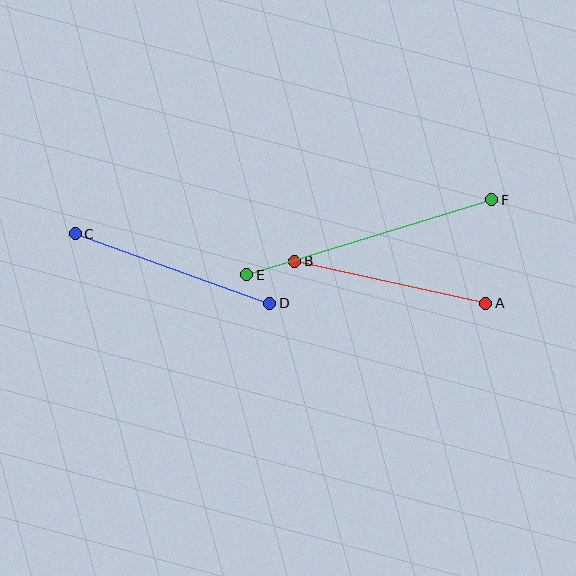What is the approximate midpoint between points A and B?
The midpoint is at approximately (390, 282) pixels.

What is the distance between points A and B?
The distance is approximately 195 pixels.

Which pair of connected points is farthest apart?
Points E and F are farthest apart.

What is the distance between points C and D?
The distance is approximately 207 pixels.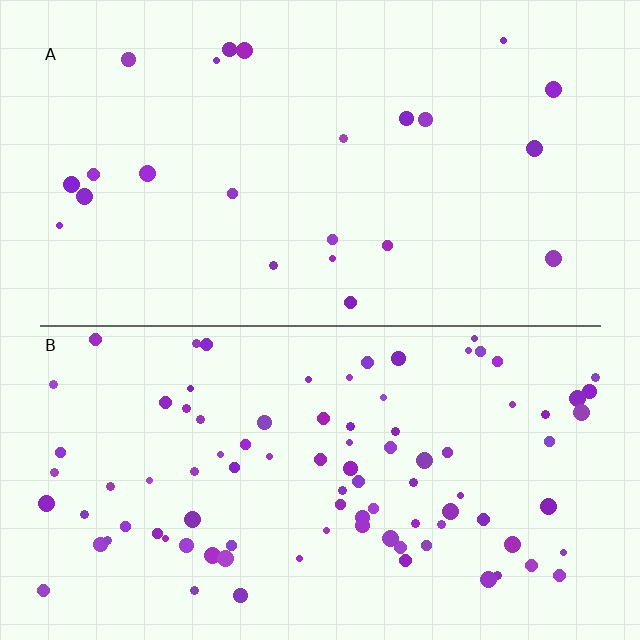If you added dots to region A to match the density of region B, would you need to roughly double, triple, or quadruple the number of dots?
Approximately quadruple.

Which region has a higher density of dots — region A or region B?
B (the bottom).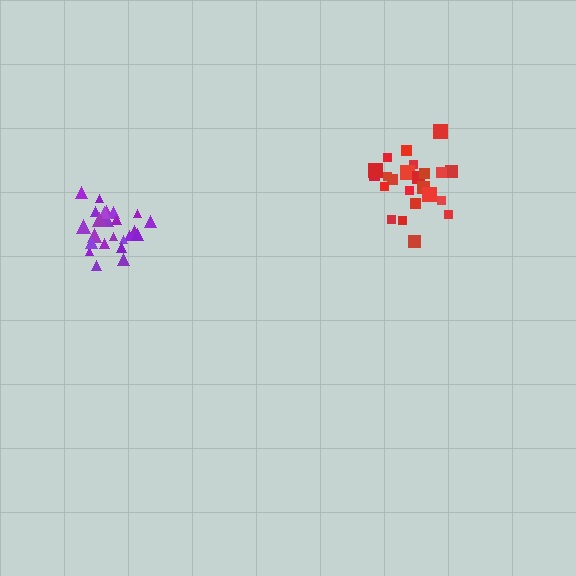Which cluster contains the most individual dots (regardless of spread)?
Purple (25).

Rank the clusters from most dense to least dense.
purple, red.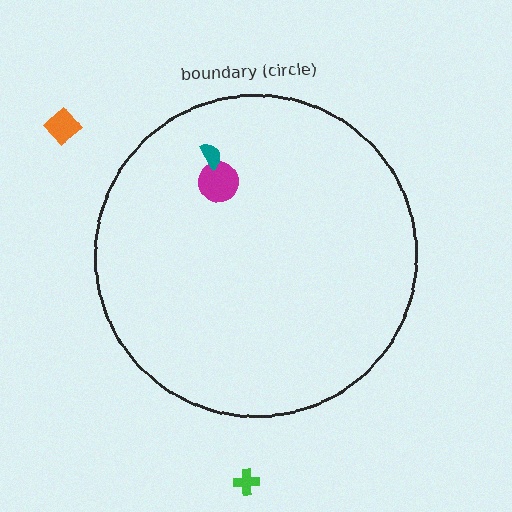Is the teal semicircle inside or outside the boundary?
Inside.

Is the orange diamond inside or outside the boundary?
Outside.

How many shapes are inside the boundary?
2 inside, 2 outside.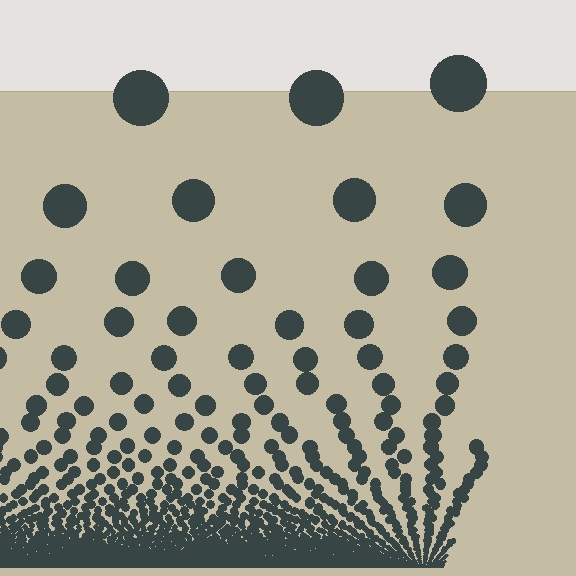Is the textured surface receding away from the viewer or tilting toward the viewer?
The surface appears to tilt toward the viewer. Texture elements get larger and sparser toward the top.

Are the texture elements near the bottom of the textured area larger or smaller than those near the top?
Smaller. The gradient is inverted — elements near the bottom are smaller and denser.